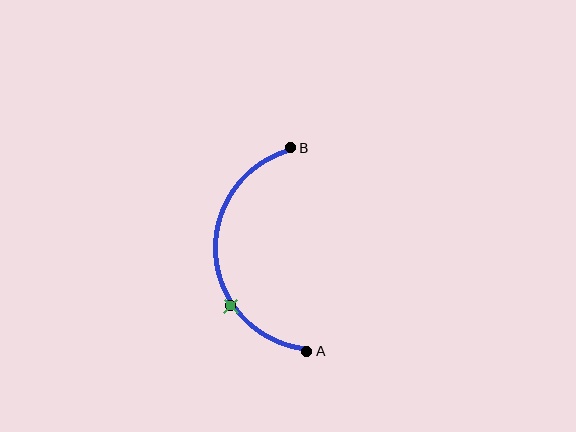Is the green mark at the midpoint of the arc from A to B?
No. The green mark lies on the arc but is closer to endpoint A. The arc midpoint would be at the point on the curve equidistant along the arc from both A and B.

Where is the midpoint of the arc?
The arc midpoint is the point on the curve farthest from the straight line joining A and B. It sits to the left of that line.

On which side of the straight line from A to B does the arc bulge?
The arc bulges to the left of the straight line connecting A and B.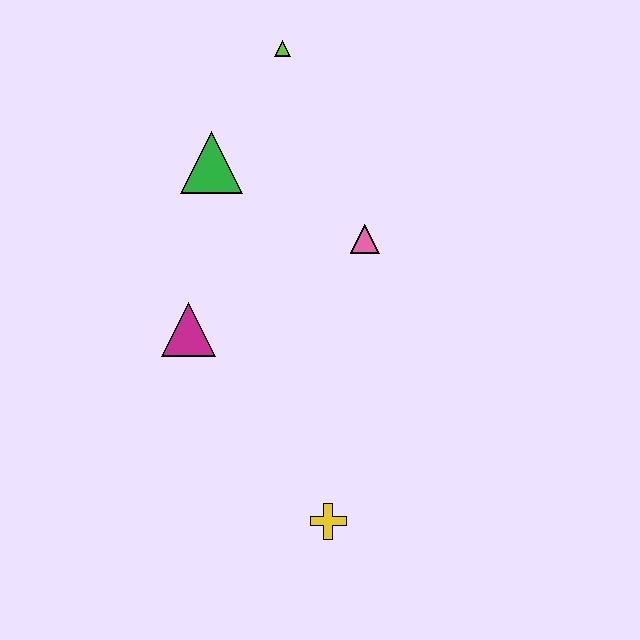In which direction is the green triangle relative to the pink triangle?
The green triangle is to the left of the pink triangle.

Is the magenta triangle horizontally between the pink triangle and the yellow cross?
No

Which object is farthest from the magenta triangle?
The lime triangle is farthest from the magenta triangle.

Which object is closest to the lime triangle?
The green triangle is closest to the lime triangle.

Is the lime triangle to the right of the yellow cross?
No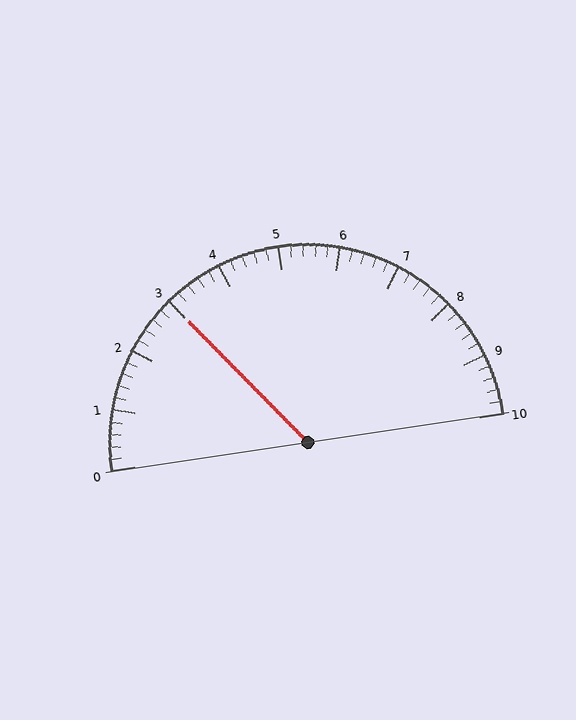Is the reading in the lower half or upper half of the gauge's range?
The reading is in the lower half of the range (0 to 10).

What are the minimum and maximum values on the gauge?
The gauge ranges from 0 to 10.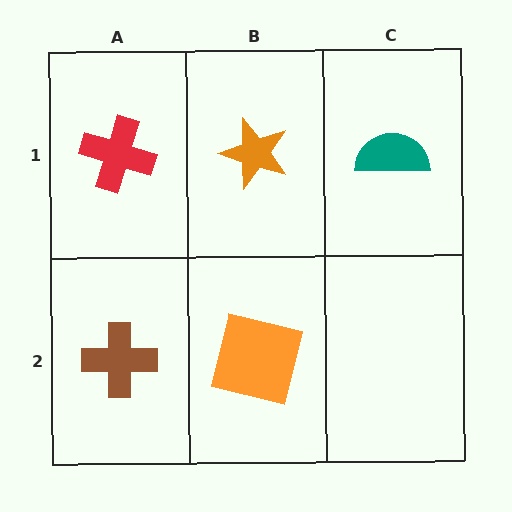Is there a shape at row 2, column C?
No, that cell is empty.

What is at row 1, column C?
A teal semicircle.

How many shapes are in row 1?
3 shapes.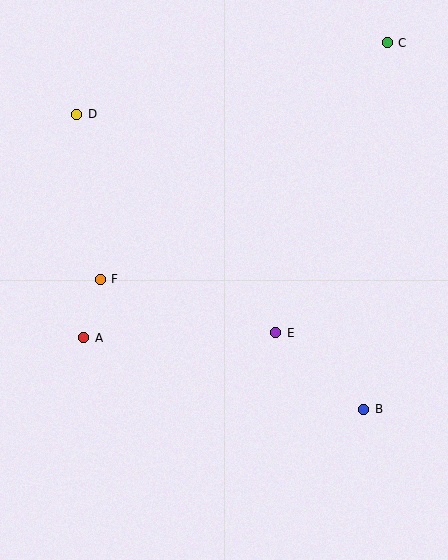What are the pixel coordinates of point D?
Point D is at (77, 114).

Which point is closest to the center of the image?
Point E at (276, 333) is closest to the center.